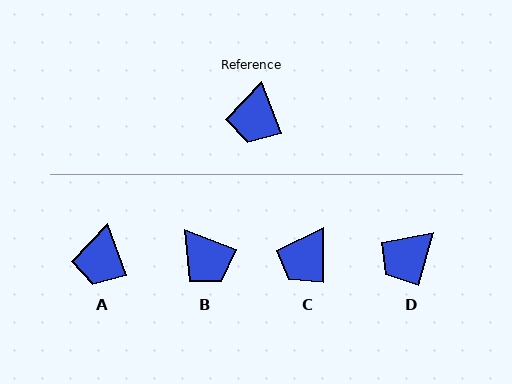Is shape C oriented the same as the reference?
No, it is off by about 20 degrees.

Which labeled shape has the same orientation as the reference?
A.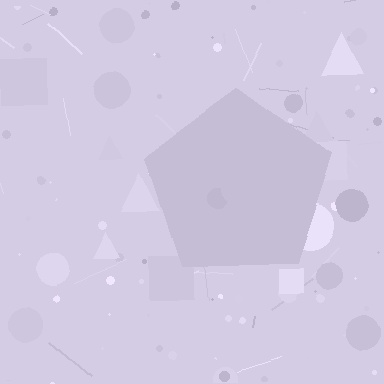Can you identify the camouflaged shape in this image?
The camouflaged shape is a pentagon.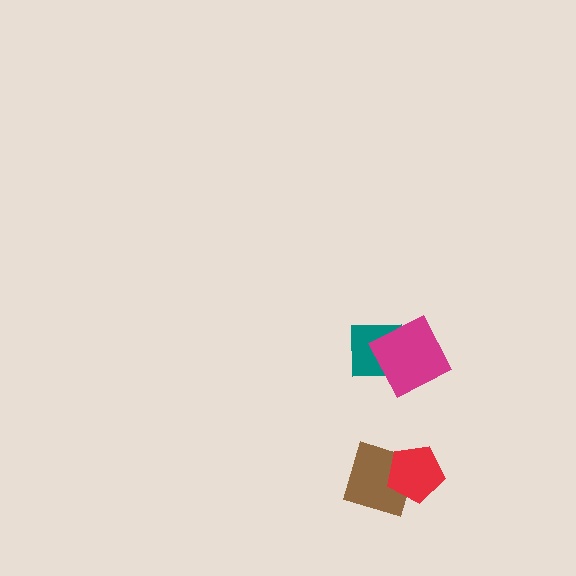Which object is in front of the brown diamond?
The red pentagon is in front of the brown diamond.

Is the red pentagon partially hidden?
No, no other shape covers it.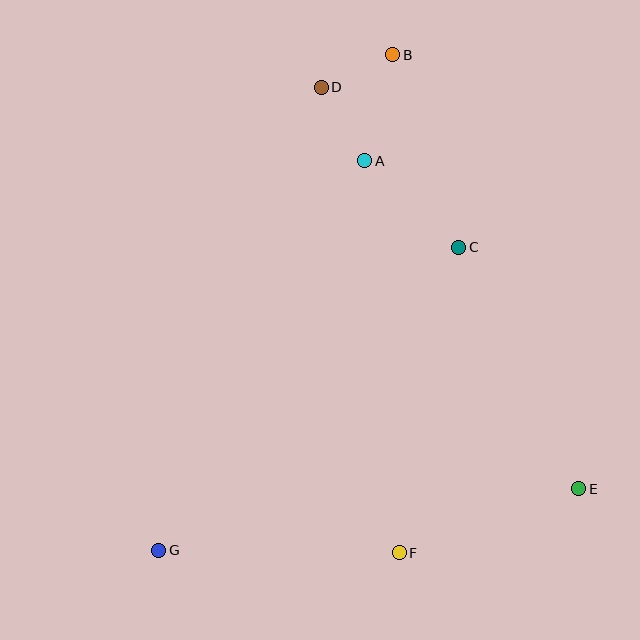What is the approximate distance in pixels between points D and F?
The distance between D and F is approximately 472 pixels.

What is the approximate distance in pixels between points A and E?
The distance between A and E is approximately 391 pixels.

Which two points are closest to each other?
Points B and D are closest to each other.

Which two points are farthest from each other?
Points B and G are farthest from each other.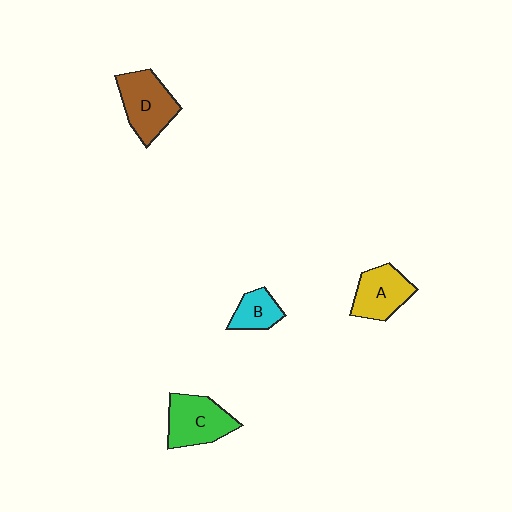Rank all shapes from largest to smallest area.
From largest to smallest: D (brown), C (green), A (yellow), B (cyan).